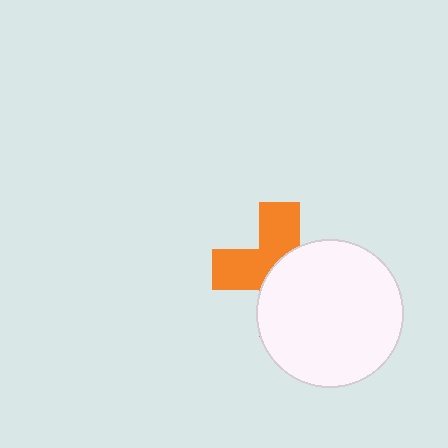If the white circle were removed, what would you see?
You would see the complete orange cross.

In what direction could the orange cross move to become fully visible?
The orange cross could move toward the upper-left. That would shift it out from behind the white circle entirely.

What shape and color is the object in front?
The object in front is a white circle.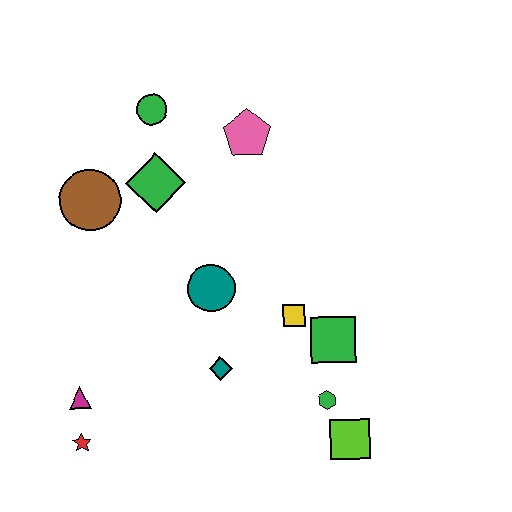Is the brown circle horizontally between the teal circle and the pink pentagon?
No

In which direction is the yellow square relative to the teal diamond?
The yellow square is to the right of the teal diamond.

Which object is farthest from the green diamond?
The lime square is farthest from the green diamond.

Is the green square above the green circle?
No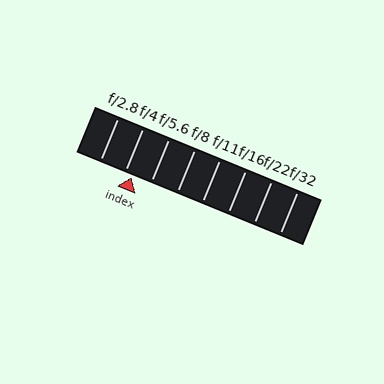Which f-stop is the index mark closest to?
The index mark is closest to f/4.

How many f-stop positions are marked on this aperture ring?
There are 8 f-stop positions marked.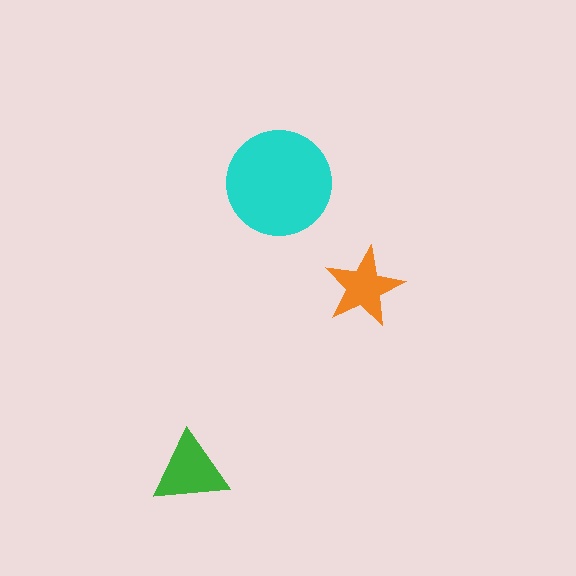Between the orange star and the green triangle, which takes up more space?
The green triangle.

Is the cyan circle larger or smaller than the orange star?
Larger.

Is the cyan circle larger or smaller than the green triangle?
Larger.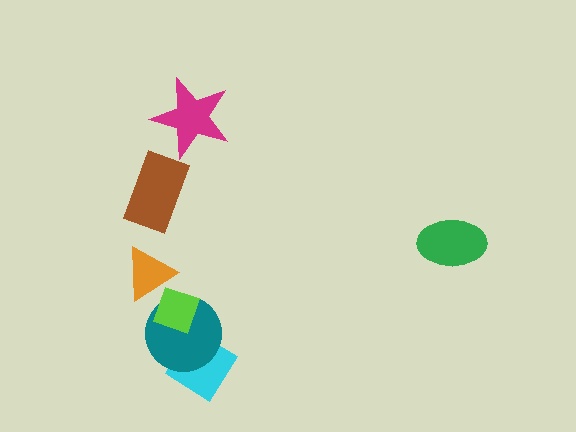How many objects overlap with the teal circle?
2 objects overlap with the teal circle.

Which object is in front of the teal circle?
The lime diamond is in front of the teal circle.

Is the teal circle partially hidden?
Yes, it is partially covered by another shape.